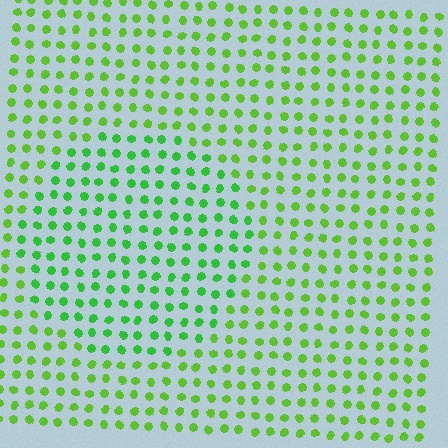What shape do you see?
I see a circle.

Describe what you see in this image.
The image is filled with small lime elements in a uniform arrangement. A circle-shaped region is visible where the elements are tinted to a slightly different hue, forming a subtle color boundary.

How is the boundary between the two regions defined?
The boundary is defined purely by a slight shift in hue (about 23 degrees). Spacing, size, and orientation are identical on both sides.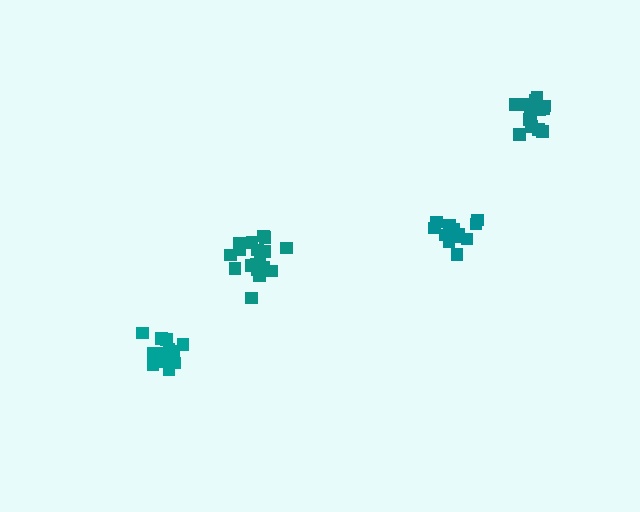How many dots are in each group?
Group 1: 19 dots, Group 2: 14 dots, Group 3: 15 dots, Group 4: 19 dots (67 total).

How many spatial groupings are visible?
There are 4 spatial groupings.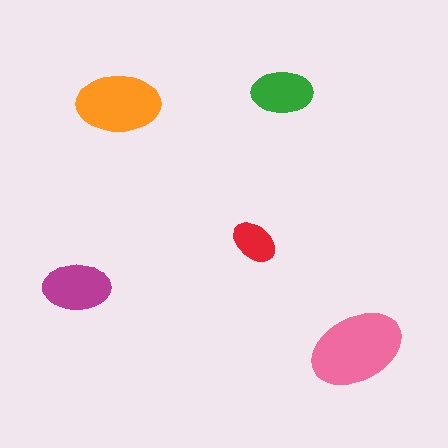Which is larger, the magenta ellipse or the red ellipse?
The magenta one.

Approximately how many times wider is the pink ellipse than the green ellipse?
About 1.5 times wider.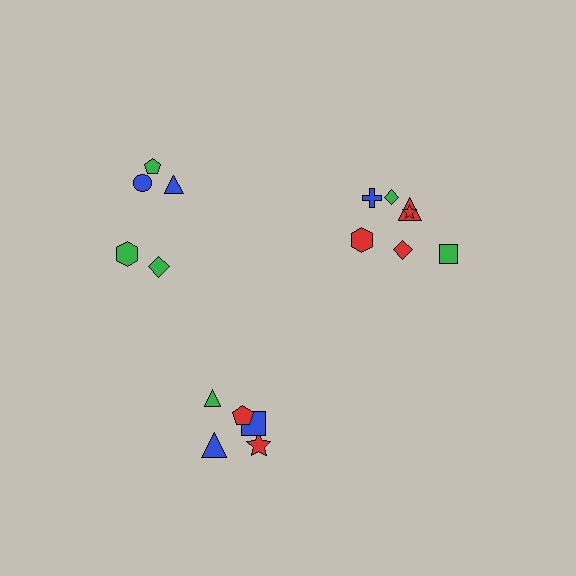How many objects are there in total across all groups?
There are 17 objects.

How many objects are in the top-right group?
There are 7 objects.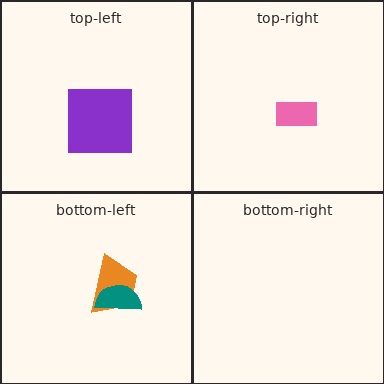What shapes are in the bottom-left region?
The orange trapezoid, the teal semicircle.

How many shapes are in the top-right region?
1.